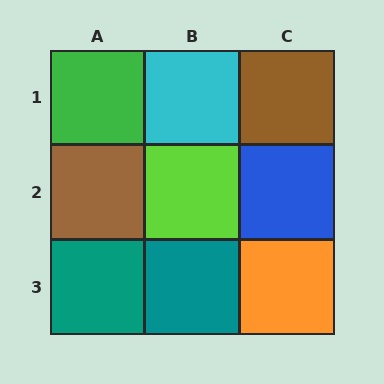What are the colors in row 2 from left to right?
Brown, lime, blue.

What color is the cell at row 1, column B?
Cyan.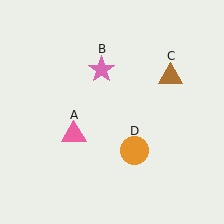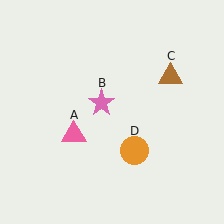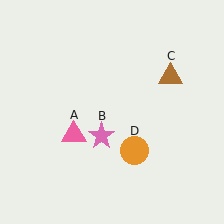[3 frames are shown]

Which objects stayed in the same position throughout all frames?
Pink triangle (object A) and brown triangle (object C) and orange circle (object D) remained stationary.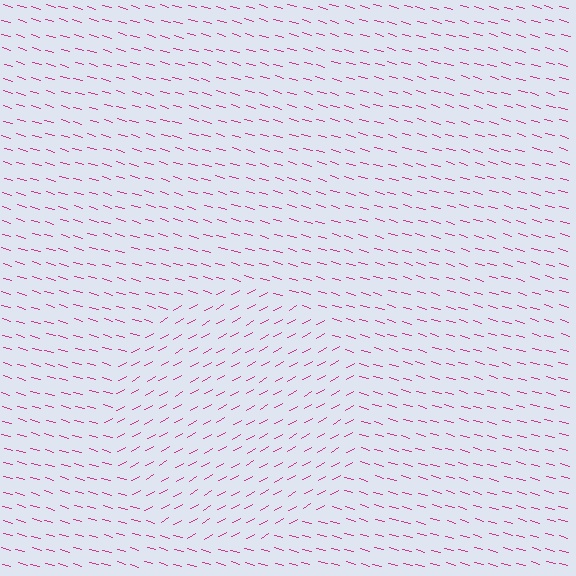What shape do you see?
I see a circle.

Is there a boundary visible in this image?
Yes, there is a texture boundary formed by a change in line orientation.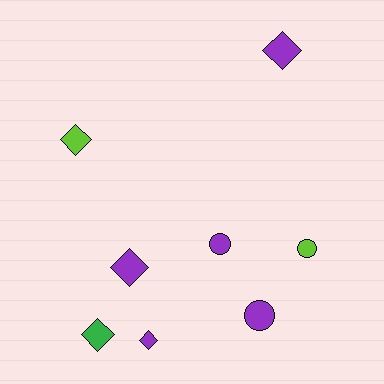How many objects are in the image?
There are 8 objects.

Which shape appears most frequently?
Diamond, with 5 objects.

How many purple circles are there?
There are 2 purple circles.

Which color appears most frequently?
Purple, with 5 objects.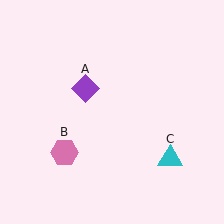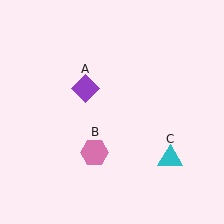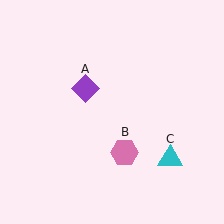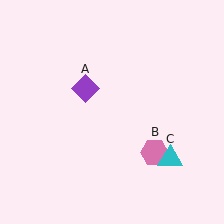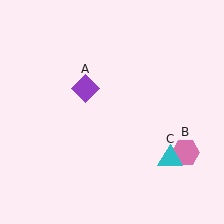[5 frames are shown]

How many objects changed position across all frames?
1 object changed position: pink hexagon (object B).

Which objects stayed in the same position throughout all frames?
Purple diamond (object A) and cyan triangle (object C) remained stationary.